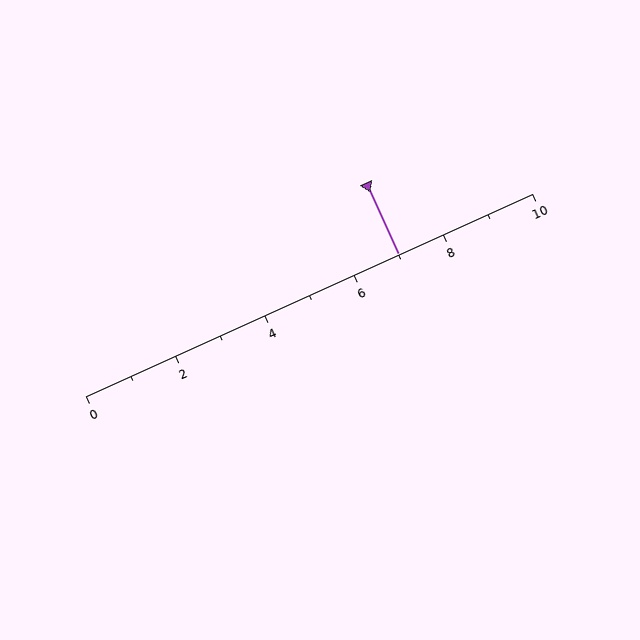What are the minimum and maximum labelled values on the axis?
The axis runs from 0 to 10.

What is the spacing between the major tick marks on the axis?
The major ticks are spaced 2 apart.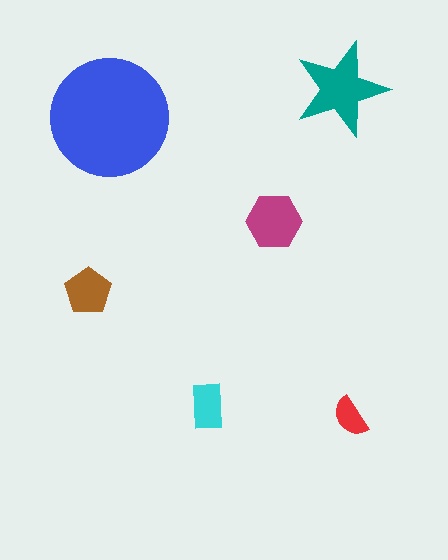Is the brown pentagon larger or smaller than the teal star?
Smaller.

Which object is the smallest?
The red semicircle.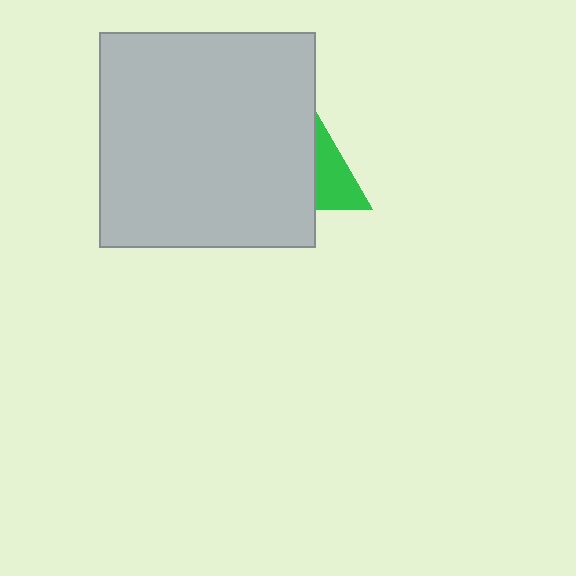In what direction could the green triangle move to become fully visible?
The green triangle could move right. That would shift it out from behind the light gray square entirely.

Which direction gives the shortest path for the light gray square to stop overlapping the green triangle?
Moving left gives the shortest separation.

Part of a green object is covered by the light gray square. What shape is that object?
It is a triangle.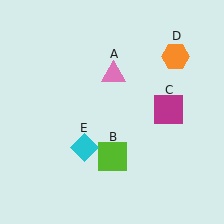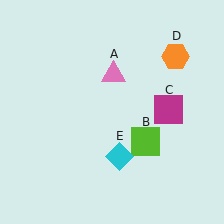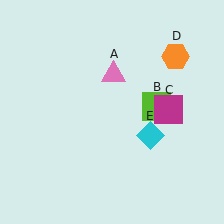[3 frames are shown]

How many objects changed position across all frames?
2 objects changed position: lime square (object B), cyan diamond (object E).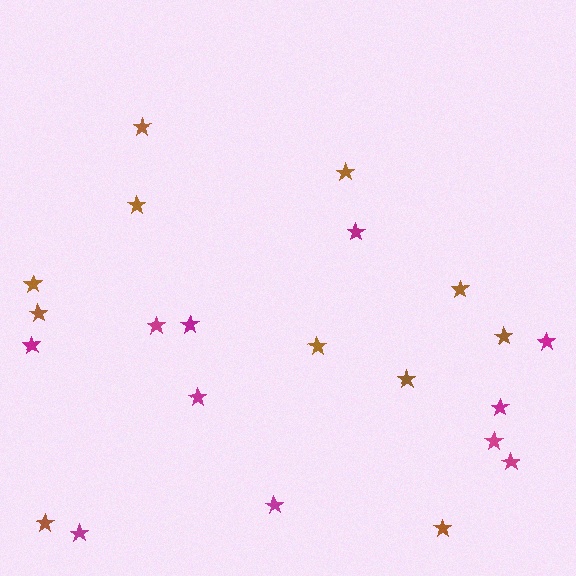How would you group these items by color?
There are 2 groups: one group of brown stars (11) and one group of magenta stars (11).